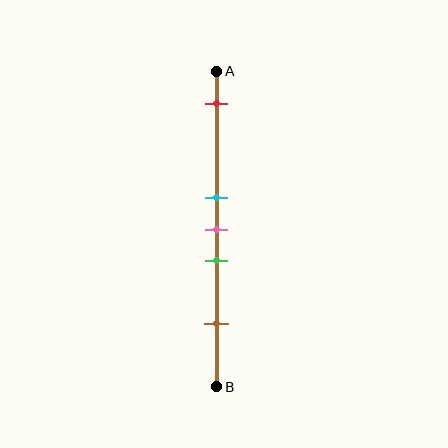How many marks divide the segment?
There are 5 marks dividing the segment.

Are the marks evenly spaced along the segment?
No, the marks are not evenly spaced.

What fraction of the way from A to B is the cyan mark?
The cyan mark is approximately 40% (0.4) of the way from A to B.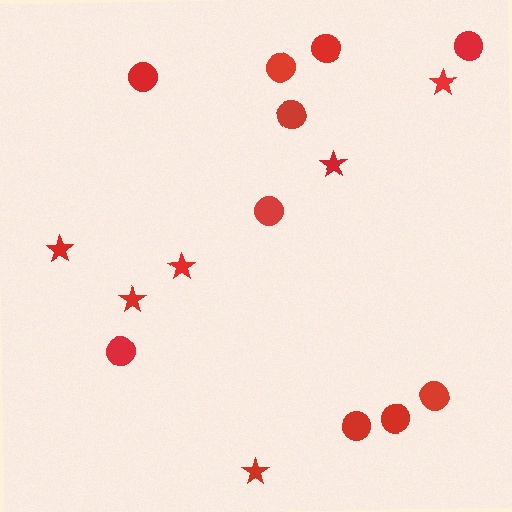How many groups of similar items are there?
There are 2 groups: one group of stars (6) and one group of circles (10).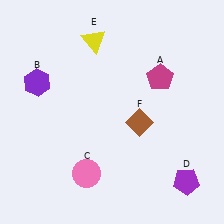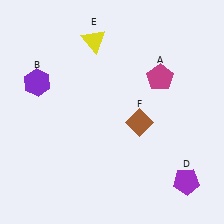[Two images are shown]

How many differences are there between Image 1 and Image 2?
There is 1 difference between the two images.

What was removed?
The pink circle (C) was removed in Image 2.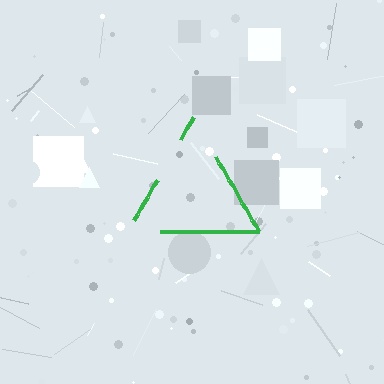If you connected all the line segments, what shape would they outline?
They would outline a triangle.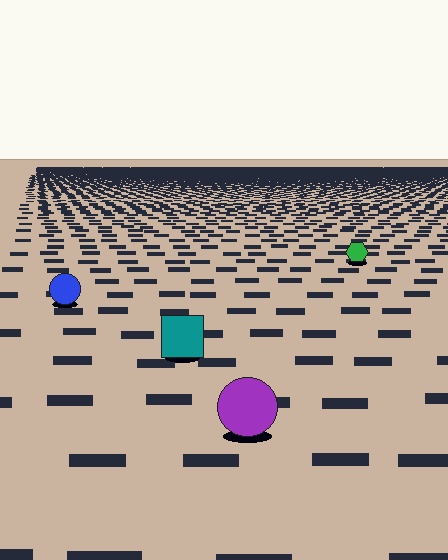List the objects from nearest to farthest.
From nearest to farthest: the purple circle, the teal square, the blue circle, the green hexagon.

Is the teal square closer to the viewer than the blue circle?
Yes. The teal square is closer — you can tell from the texture gradient: the ground texture is coarser near it.